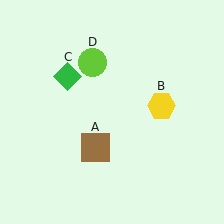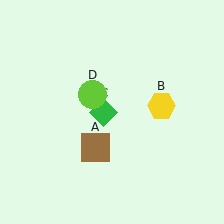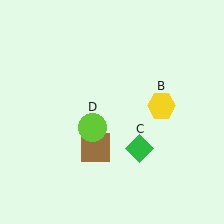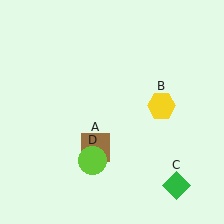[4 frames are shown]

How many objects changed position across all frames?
2 objects changed position: green diamond (object C), lime circle (object D).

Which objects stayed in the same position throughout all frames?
Brown square (object A) and yellow hexagon (object B) remained stationary.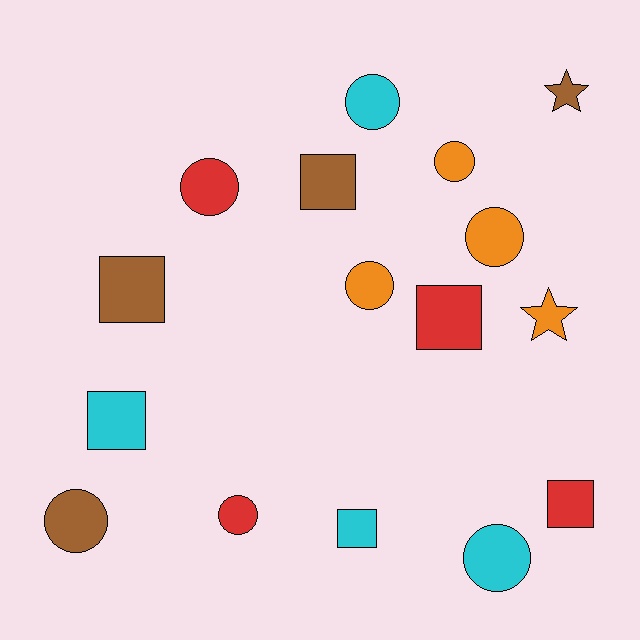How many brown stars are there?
There is 1 brown star.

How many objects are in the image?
There are 16 objects.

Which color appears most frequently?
Red, with 4 objects.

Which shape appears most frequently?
Circle, with 8 objects.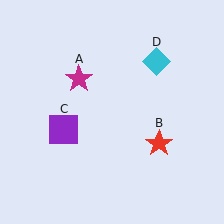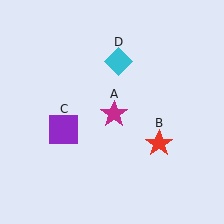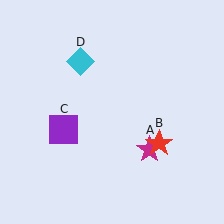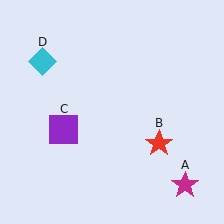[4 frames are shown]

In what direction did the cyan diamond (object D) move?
The cyan diamond (object D) moved left.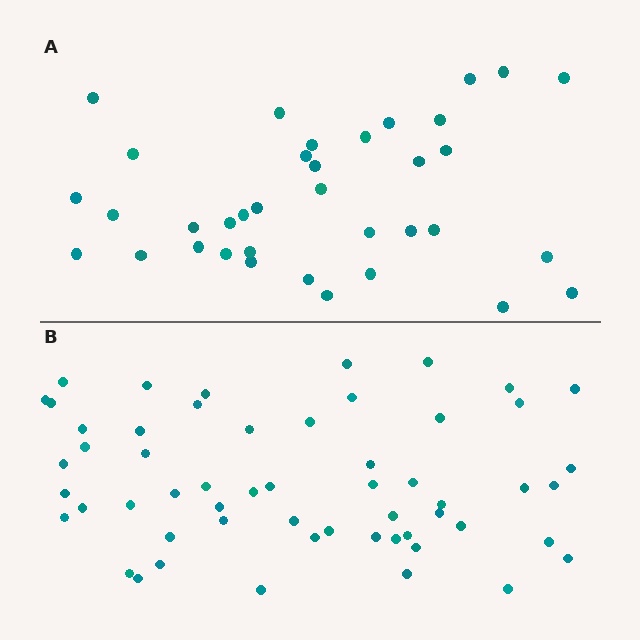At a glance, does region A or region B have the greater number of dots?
Region B (the bottom region) has more dots.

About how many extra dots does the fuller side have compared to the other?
Region B has approximately 20 more dots than region A.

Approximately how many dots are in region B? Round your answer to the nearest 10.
About 60 dots. (The exact count is 56, which rounds to 60.)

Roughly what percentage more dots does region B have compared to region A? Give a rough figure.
About 55% more.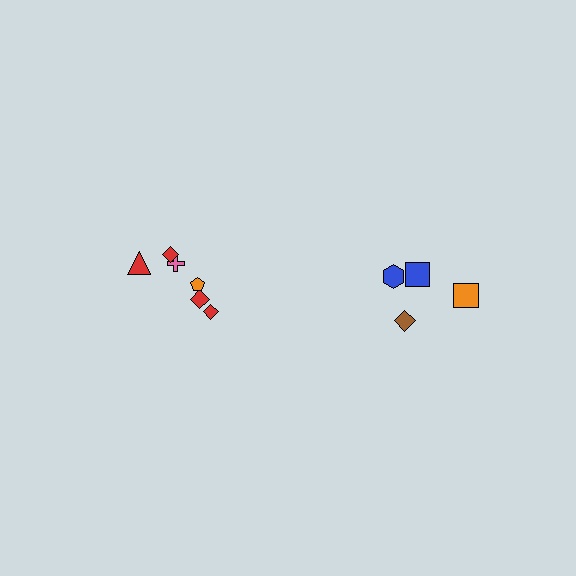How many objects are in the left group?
There are 6 objects.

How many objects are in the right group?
There are 4 objects.